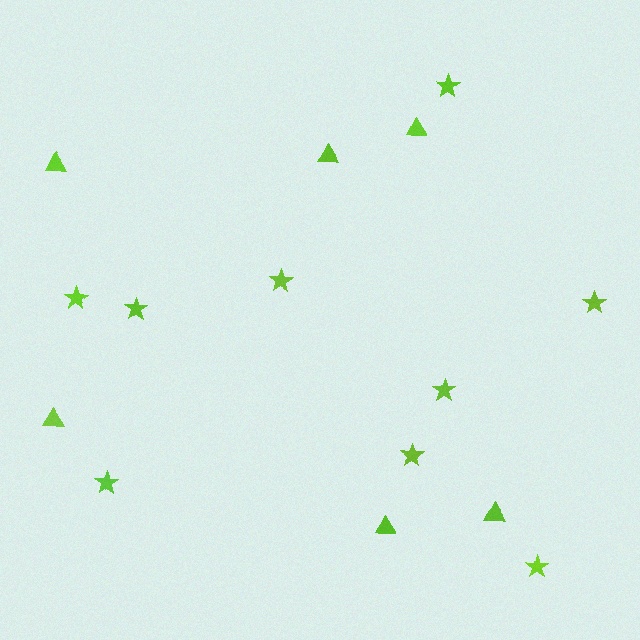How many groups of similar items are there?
There are 2 groups: one group of triangles (6) and one group of stars (9).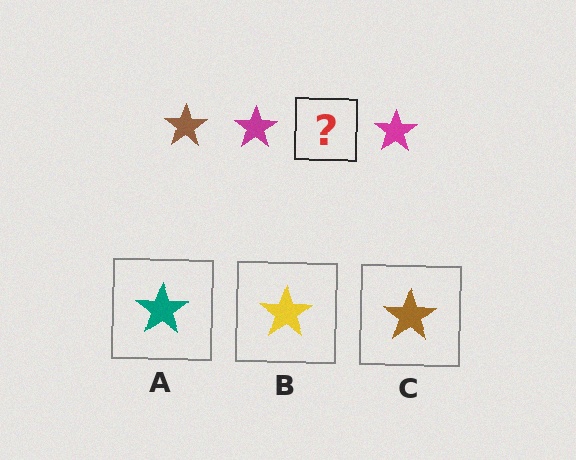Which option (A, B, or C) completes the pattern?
C.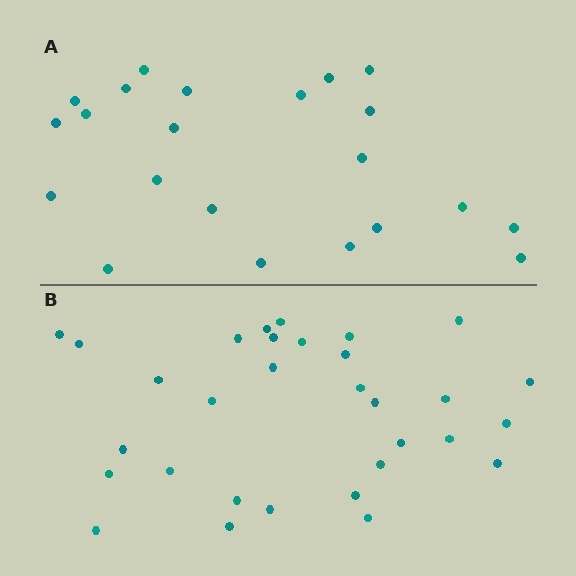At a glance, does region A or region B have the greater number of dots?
Region B (the bottom region) has more dots.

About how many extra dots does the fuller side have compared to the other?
Region B has roughly 8 or so more dots than region A.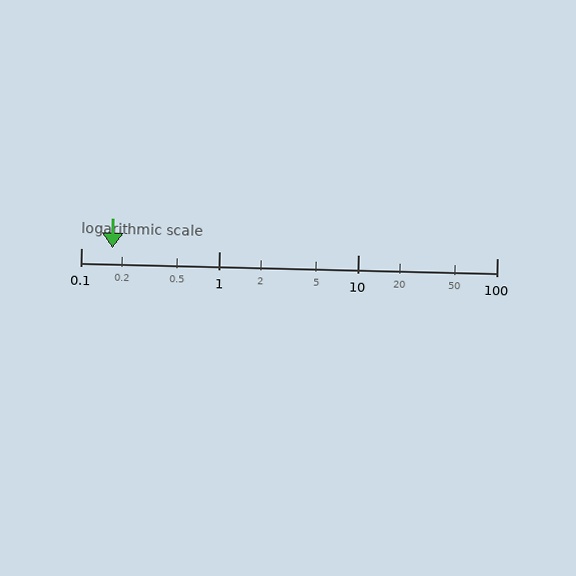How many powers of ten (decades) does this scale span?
The scale spans 3 decades, from 0.1 to 100.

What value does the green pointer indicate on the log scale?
The pointer indicates approximately 0.17.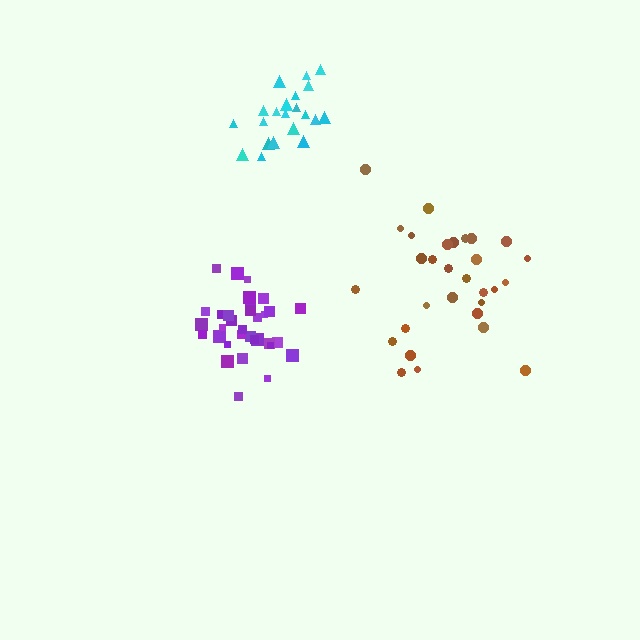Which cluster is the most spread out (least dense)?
Brown.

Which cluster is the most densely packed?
Purple.